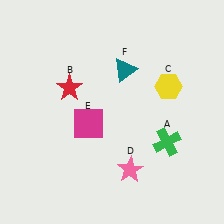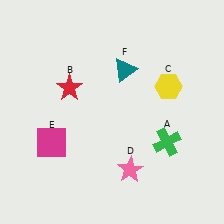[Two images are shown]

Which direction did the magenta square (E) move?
The magenta square (E) moved left.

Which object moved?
The magenta square (E) moved left.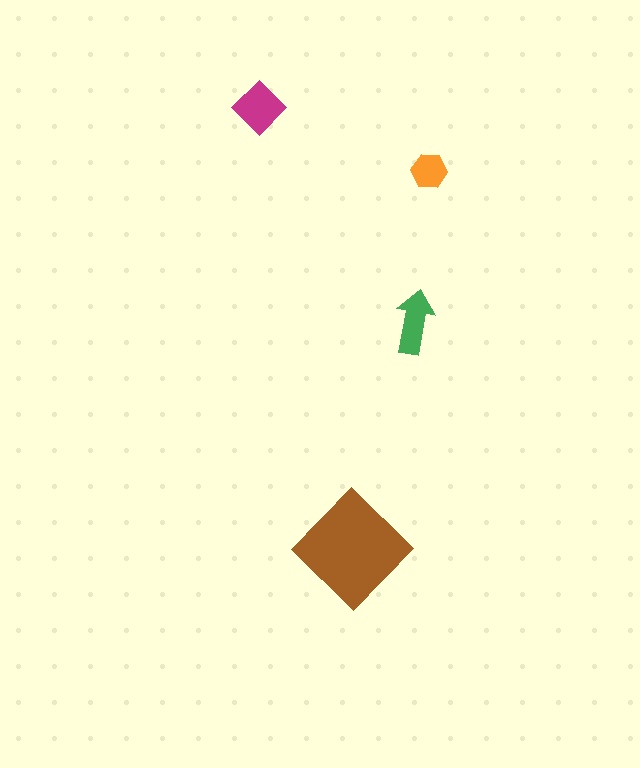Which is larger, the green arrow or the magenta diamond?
The magenta diamond.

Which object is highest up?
The magenta diamond is topmost.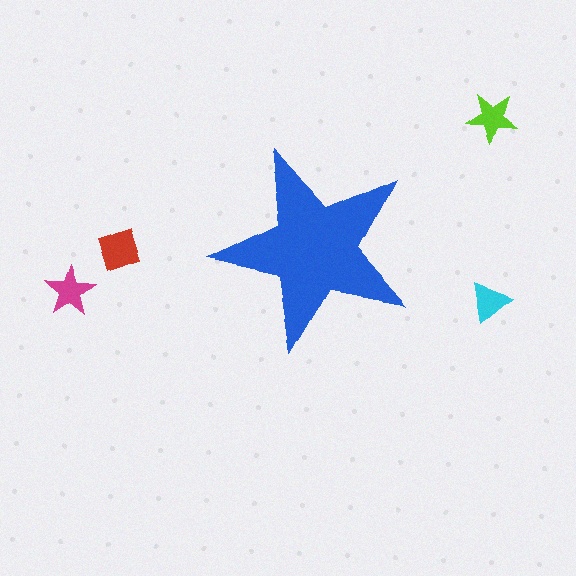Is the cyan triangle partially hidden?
No, the cyan triangle is fully visible.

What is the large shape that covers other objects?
A blue star.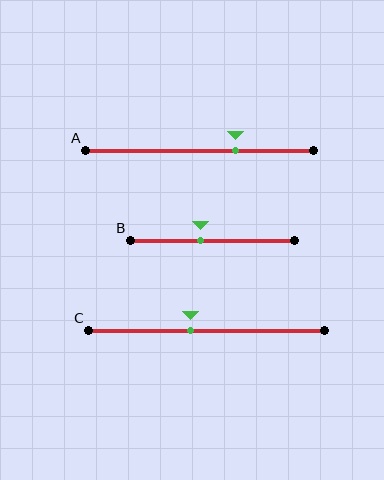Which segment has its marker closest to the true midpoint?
Segment C has its marker closest to the true midpoint.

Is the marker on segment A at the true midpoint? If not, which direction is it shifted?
No, the marker on segment A is shifted to the right by about 16% of the segment length.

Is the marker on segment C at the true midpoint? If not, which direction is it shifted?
No, the marker on segment C is shifted to the left by about 7% of the segment length.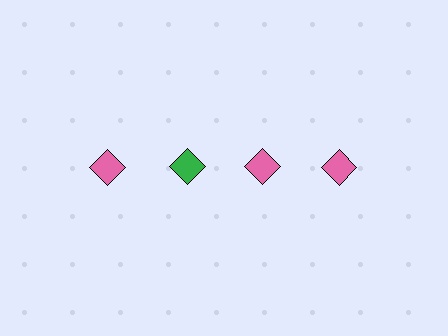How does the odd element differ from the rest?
It has a different color: green instead of pink.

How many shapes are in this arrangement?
There are 4 shapes arranged in a grid pattern.